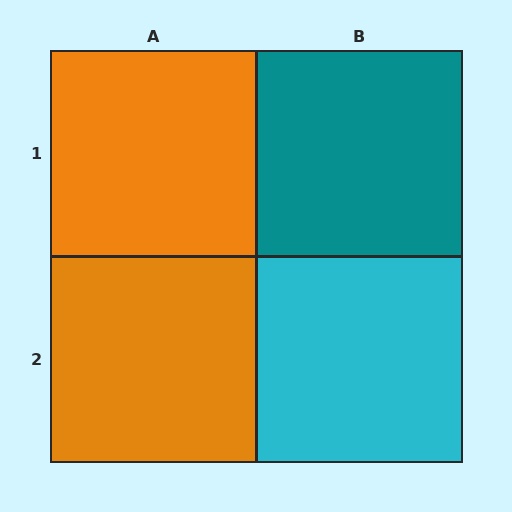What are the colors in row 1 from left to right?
Orange, teal.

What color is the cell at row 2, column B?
Cyan.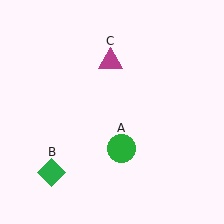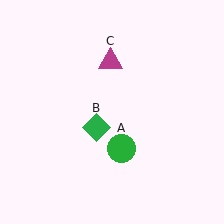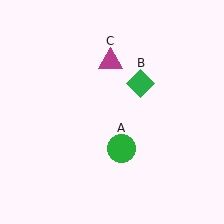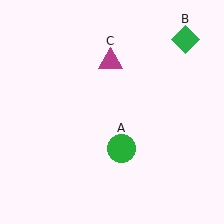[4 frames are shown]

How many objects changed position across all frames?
1 object changed position: green diamond (object B).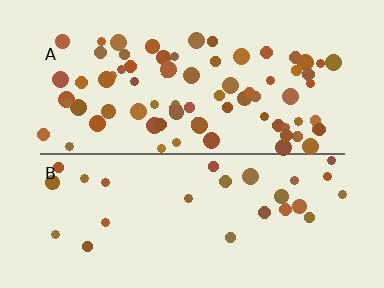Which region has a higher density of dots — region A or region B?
A (the top).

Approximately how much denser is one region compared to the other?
Approximately 2.8× — region A over region B.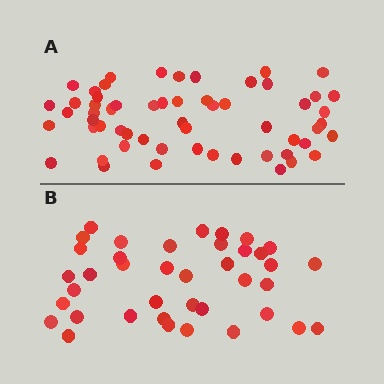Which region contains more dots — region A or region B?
Region A (the top region) has more dots.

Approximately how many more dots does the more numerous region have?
Region A has approximately 20 more dots than region B.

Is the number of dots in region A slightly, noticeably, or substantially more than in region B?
Region A has substantially more. The ratio is roughly 1.5 to 1.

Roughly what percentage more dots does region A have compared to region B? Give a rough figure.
About 50% more.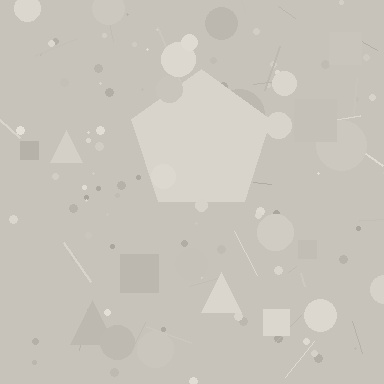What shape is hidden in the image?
A pentagon is hidden in the image.